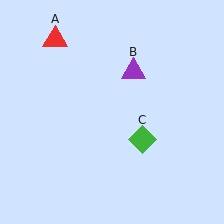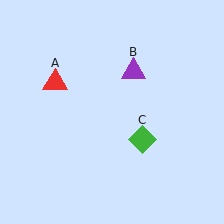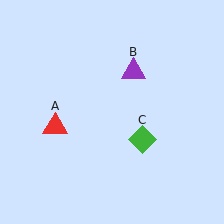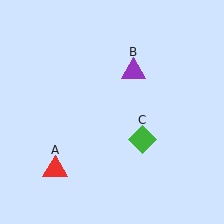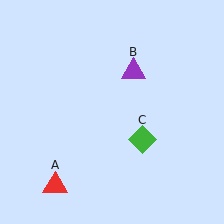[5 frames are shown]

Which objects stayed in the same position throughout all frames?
Purple triangle (object B) and green diamond (object C) remained stationary.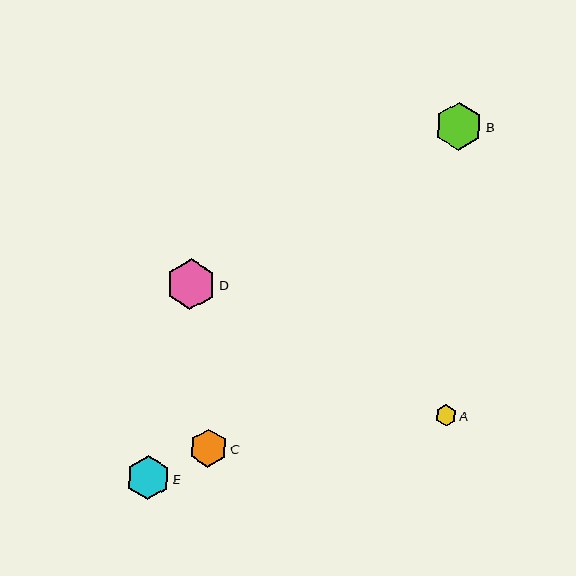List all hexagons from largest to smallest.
From largest to smallest: D, B, E, C, A.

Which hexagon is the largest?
Hexagon D is the largest with a size of approximately 51 pixels.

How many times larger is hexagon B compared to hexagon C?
Hexagon B is approximately 1.3 times the size of hexagon C.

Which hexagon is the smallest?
Hexagon A is the smallest with a size of approximately 22 pixels.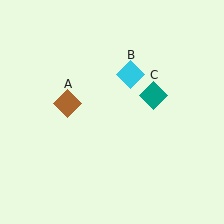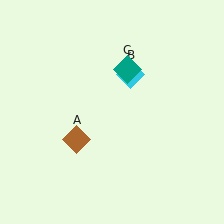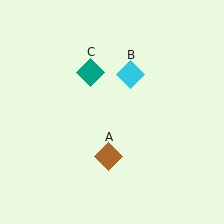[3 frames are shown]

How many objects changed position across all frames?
2 objects changed position: brown diamond (object A), teal diamond (object C).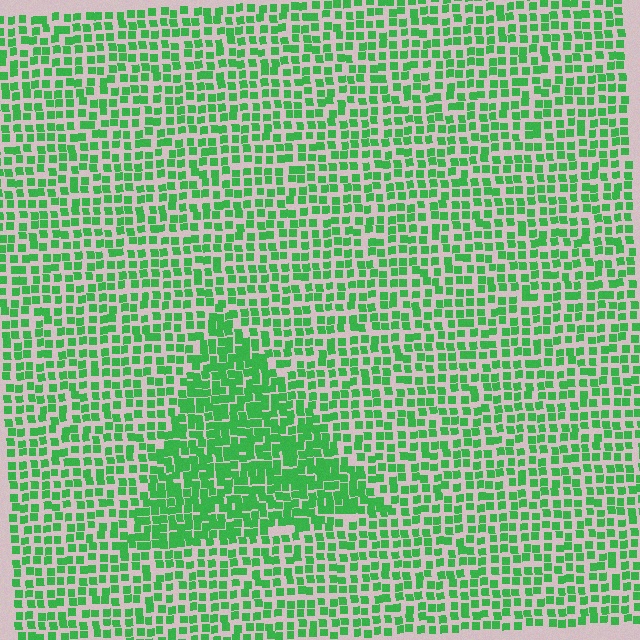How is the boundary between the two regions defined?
The boundary is defined by a change in element density (approximately 1.7x ratio). All elements are the same color, size, and shape.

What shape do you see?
I see a triangle.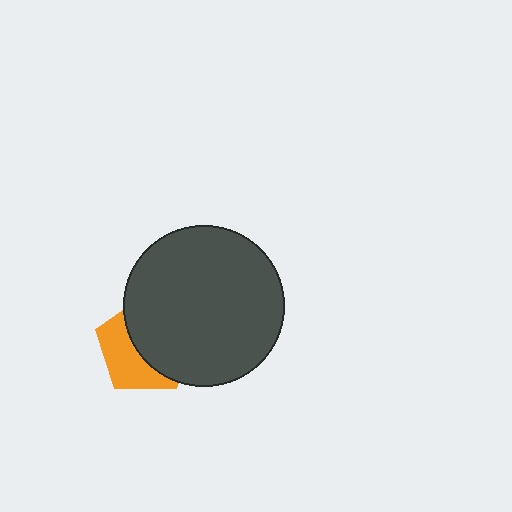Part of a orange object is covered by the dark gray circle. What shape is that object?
It is a pentagon.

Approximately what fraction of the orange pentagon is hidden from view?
Roughly 57% of the orange pentagon is hidden behind the dark gray circle.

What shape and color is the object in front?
The object in front is a dark gray circle.